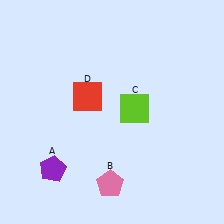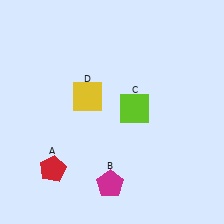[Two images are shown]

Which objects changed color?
A changed from purple to red. B changed from pink to magenta. D changed from red to yellow.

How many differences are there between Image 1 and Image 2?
There are 3 differences between the two images.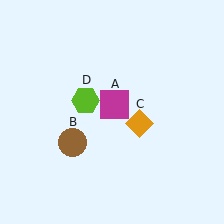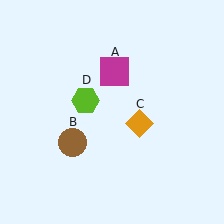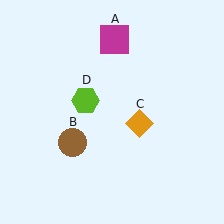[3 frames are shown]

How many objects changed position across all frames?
1 object changed position: magenta square (object A).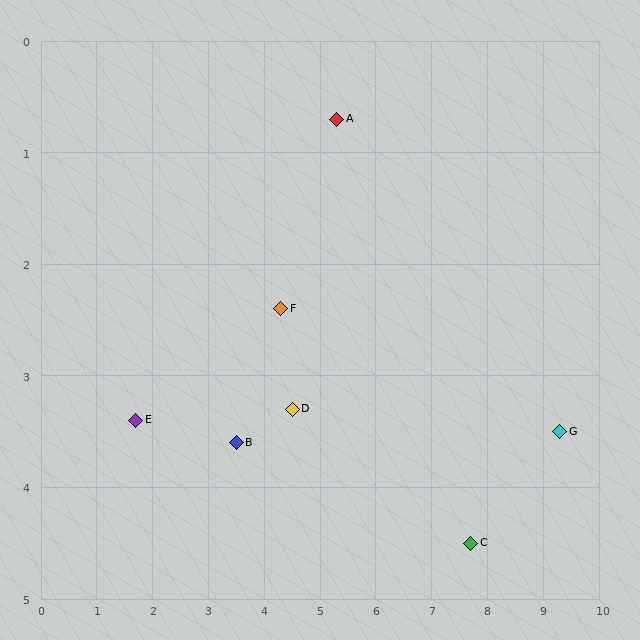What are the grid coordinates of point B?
Point B is at approximately (3.5, 3.6).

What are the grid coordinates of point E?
Point E is at approximately (1.7, 3.4).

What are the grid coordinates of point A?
Point A is at approximately (5.3, 0.7).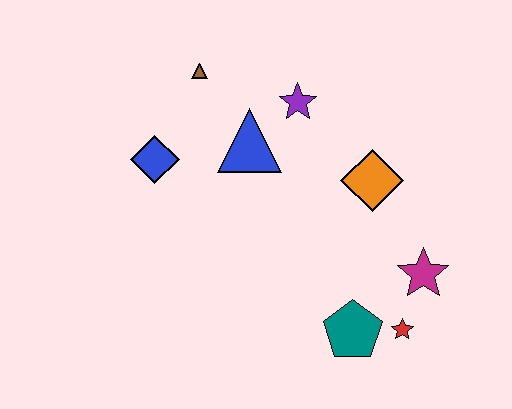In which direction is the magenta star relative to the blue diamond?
The magenta star is to the right of the blue diamond.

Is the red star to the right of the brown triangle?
Yes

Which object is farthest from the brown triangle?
The red star is farthest from the brown triangle.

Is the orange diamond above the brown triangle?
No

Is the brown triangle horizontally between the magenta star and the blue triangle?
No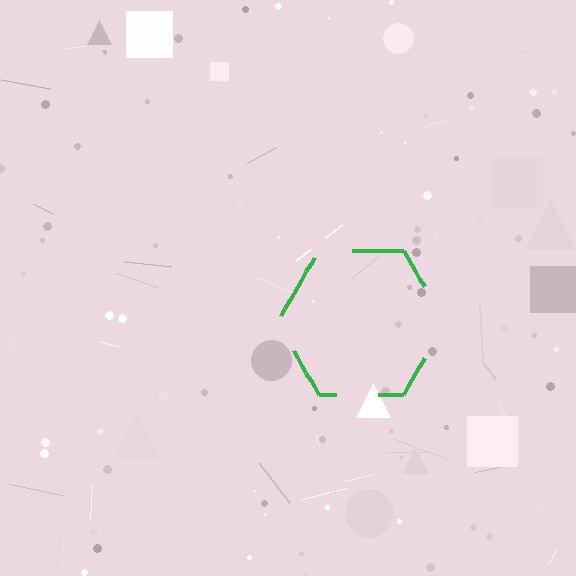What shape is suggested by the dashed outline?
The dashed outline suggests a hexagon.